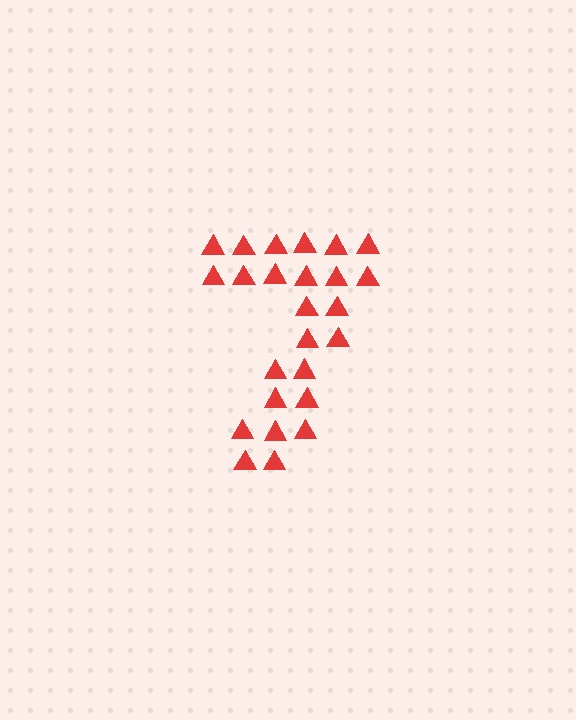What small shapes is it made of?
It is made of small triangles.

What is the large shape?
The large shape is the digit 7.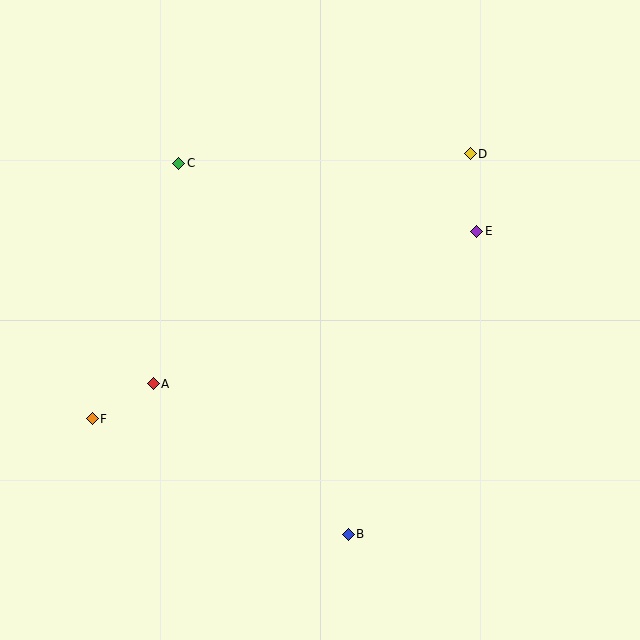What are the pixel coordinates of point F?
Point F is at (92, 419).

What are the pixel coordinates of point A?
Point A is at (153, 384).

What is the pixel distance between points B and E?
The distance between B and E is 329 pixels.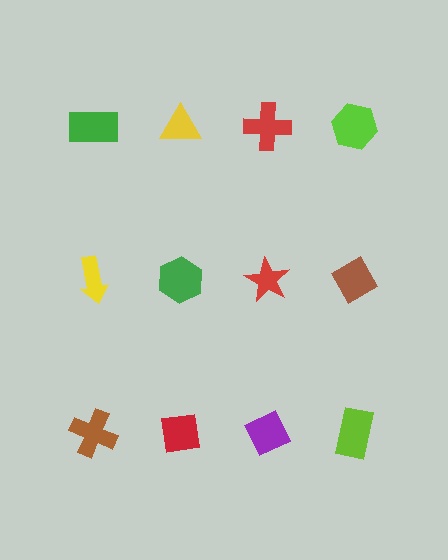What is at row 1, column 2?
A yellow triangle.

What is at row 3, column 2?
A red square.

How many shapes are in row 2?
4 shapes.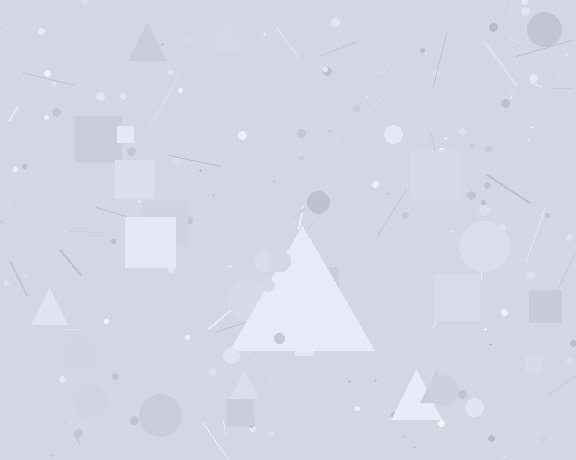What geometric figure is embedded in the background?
A triangle is embedded in the background.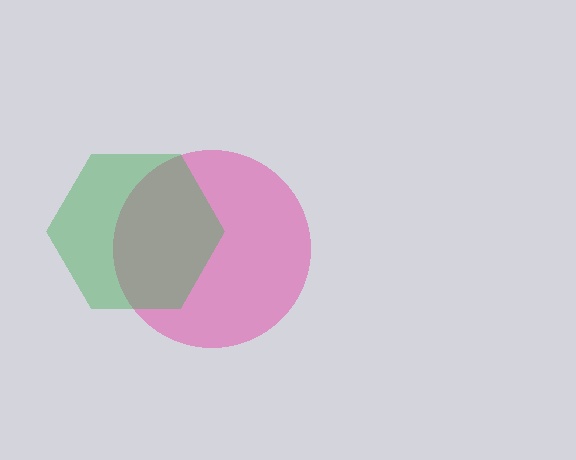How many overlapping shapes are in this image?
There are 2 overlapping shapes in the image.